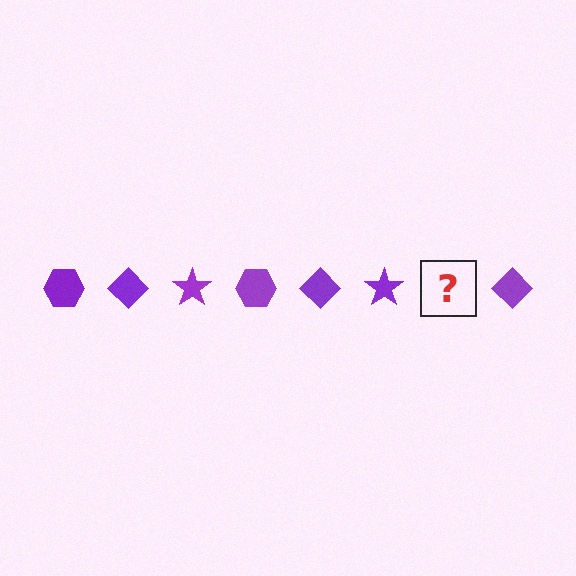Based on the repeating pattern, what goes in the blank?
The blank should be a purple hexagon.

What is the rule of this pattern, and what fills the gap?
The rule is that the pattern cycles through hexagon, diamond, star shapes in purple. The gap should be filled with a purple hexagon.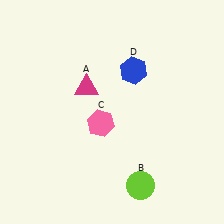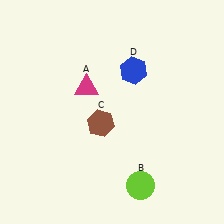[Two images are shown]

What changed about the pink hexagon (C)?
In Image 1, C is pink. In Image 2, it changed to brown.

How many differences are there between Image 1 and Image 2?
There is 1 difference between the two images.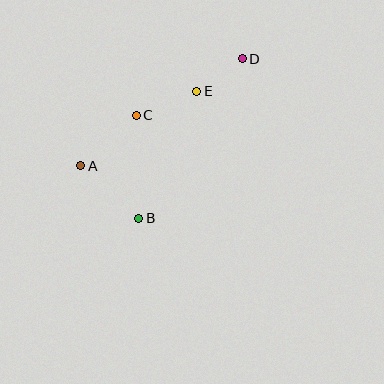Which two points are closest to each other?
Points D and E are closest to each other.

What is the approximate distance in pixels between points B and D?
The distance between B and D is approximately 190 pixels.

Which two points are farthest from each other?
Points A and D are farthest from each other.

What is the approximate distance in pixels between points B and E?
The distance between B and E is approximately 139 pixels.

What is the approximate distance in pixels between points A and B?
The distance between A and B is approximately 78 pixels.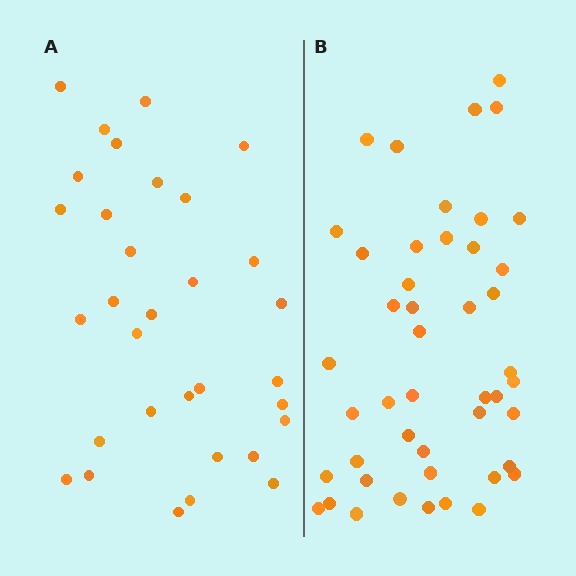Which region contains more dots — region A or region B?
Region B (the right region) has more dots.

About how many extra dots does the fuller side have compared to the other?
Region B has approximately 15 more dots than region A.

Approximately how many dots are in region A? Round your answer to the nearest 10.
About 30 dots. (The exact count is 32, which rounds to 30.)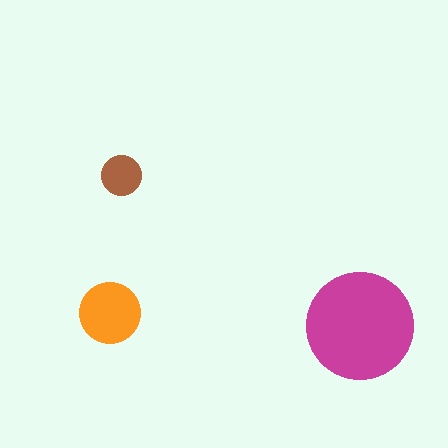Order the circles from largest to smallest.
the magenta one, the orange one, the brown one.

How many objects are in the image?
There are 3 objects in the image.